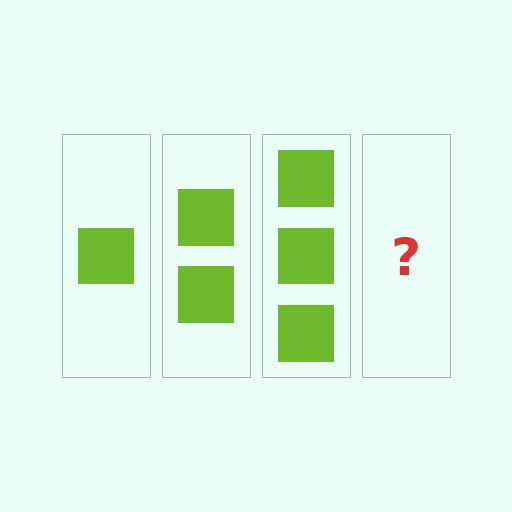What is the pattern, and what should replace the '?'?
The pattern is that each step adds one more square. The '?' should be 4 squares.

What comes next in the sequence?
The next element should be 4 squares.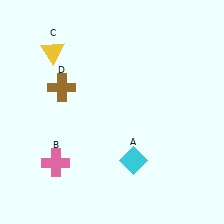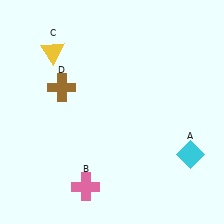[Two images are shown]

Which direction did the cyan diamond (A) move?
The cyan diamond (A) moved right.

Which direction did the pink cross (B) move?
The pink cross (B) moved right.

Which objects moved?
The objects that moved are: the cyan diamond (A), the pink cross (B).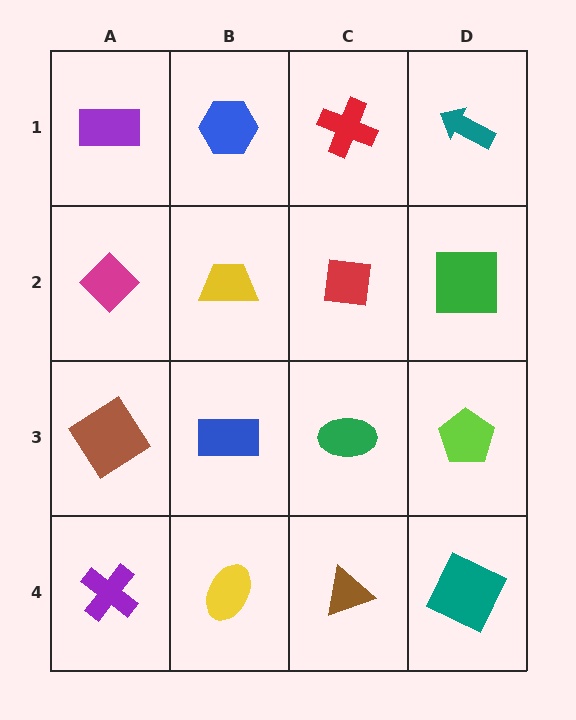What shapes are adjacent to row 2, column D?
A teal arrow (row 1, column D), a lime pentagon (row 3, column D), a red square (row 2, column C).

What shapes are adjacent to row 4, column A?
A brown diamond (row 3, column A), a yellow ellipse (row 4, column B).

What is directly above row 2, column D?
A teal arrow.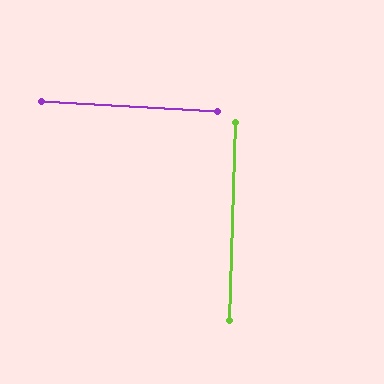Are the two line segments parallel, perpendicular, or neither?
Perpendicular — they meet at approximately 89°.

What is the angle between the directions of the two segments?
Approximately 89 degrees.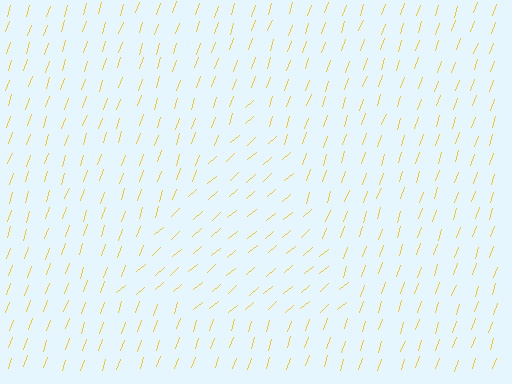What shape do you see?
I see a triangle.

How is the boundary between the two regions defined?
The boundary is defined purely by a change in line orientation (approximately 30 degrees difference). All lines are the same color and thickness.